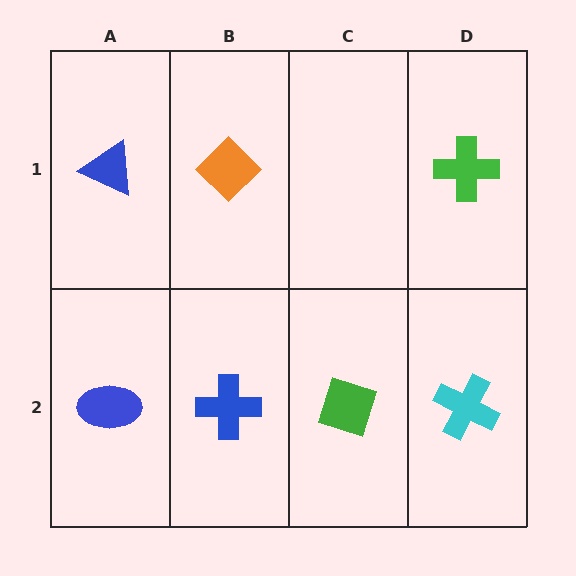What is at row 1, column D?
A green cross.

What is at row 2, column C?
A green diamond.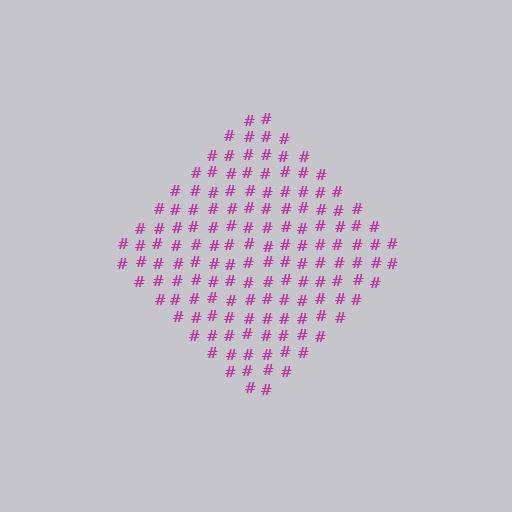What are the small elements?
The small elements are hash symbols.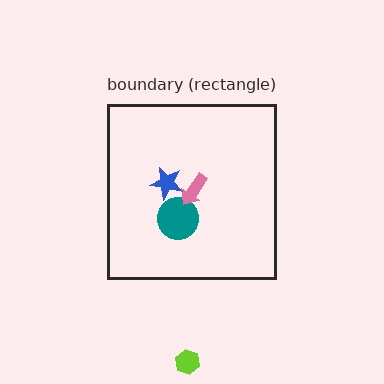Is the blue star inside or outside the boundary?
Inside.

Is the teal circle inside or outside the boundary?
Inside.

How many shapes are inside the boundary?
3 inside, 1 outside.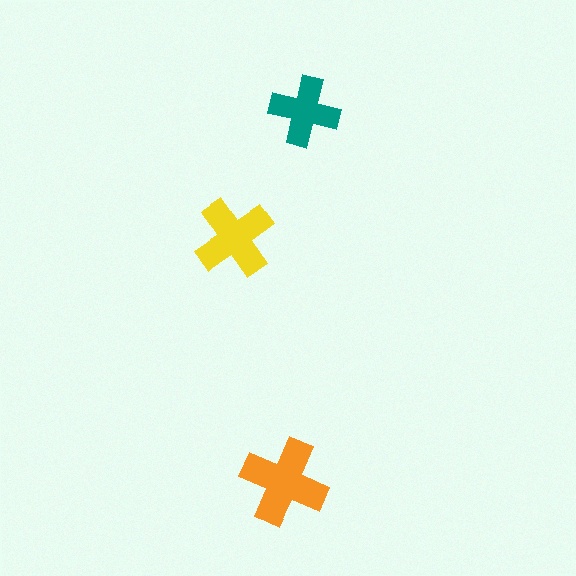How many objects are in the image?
There are 3 objects in the image.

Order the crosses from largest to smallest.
the orange one, the yellow one, the teal one.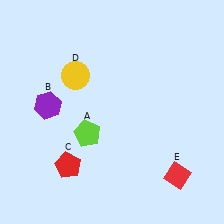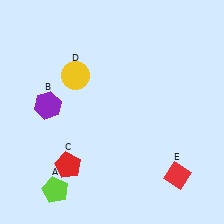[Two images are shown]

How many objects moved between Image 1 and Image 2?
1 object moved between the two images.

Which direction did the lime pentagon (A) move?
The lime pentagon (A) moved down.